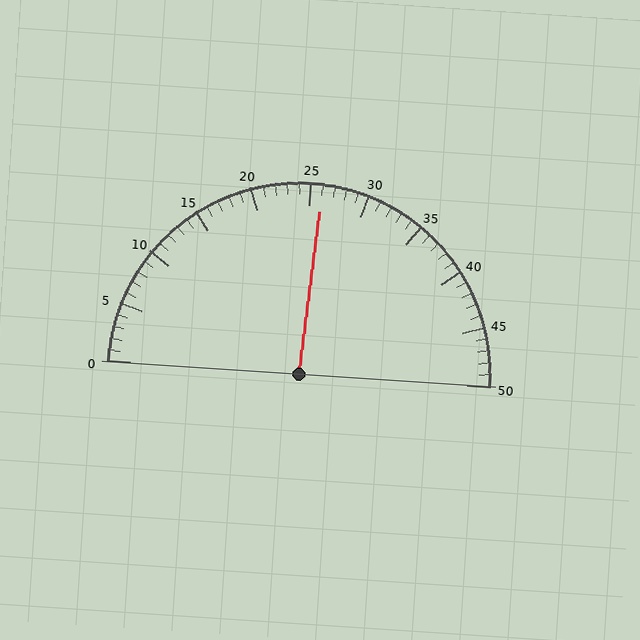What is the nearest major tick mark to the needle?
The nearest major tick mark is 25.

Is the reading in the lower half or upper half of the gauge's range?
The reading is in the upper half of the range (0 to 50).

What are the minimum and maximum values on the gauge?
The gauge ranges from 0 to 50.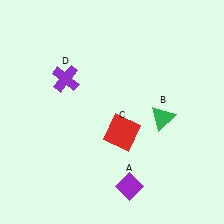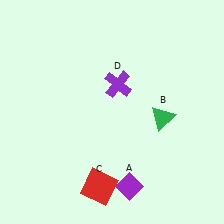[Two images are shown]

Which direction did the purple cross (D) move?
The purple cross (D) moved right.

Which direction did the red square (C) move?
The red square (C) moved down.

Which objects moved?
The objects that moved are: the red square (C), the purple cross (D).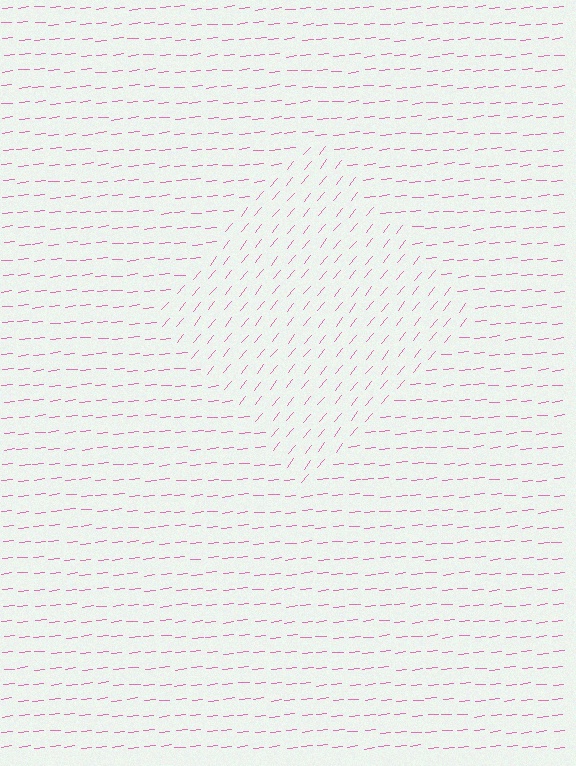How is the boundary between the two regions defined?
The boundary is defined purely by a change in line orientation (approximately 45 degrees difference). All lines are the same color and thickness.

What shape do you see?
I see a diamond.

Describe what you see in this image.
The image is filled with small pink line segments. A diamond region in the image has lines oriented differently from the surrounding lines, creating a visible texture boundary.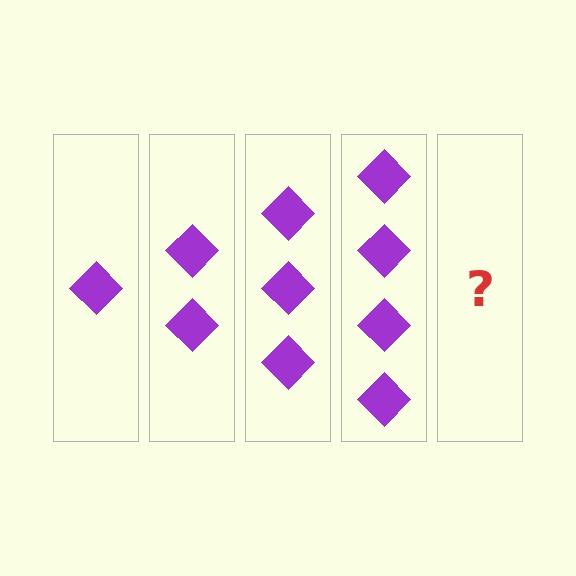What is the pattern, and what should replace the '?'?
The pattern is that each step adds one more diamond. The '?' should be 5 diamonds.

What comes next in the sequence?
The next element should be 5 diamonds.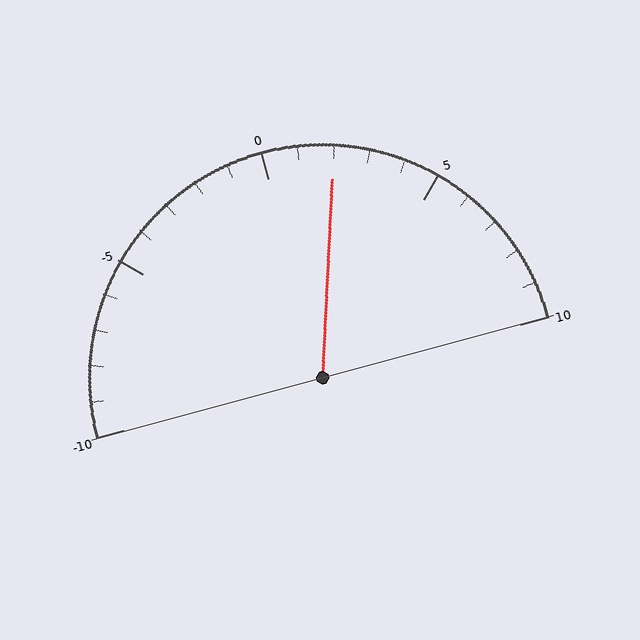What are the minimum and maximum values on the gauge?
The gauge ranges from -10 to 10.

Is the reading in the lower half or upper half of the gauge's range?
The reading is in the upper half of the range (-10 to 10).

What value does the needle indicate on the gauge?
The needle indicates approximately 2.